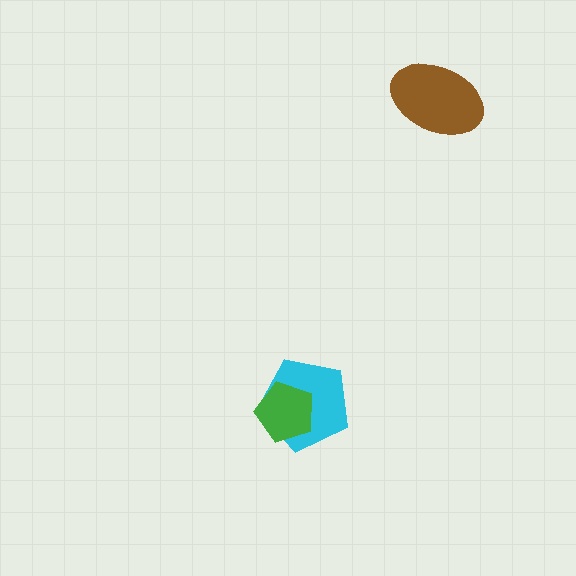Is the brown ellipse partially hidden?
No, no other shape covers it.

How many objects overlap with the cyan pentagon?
1 object overlaps with the cyan pentagon.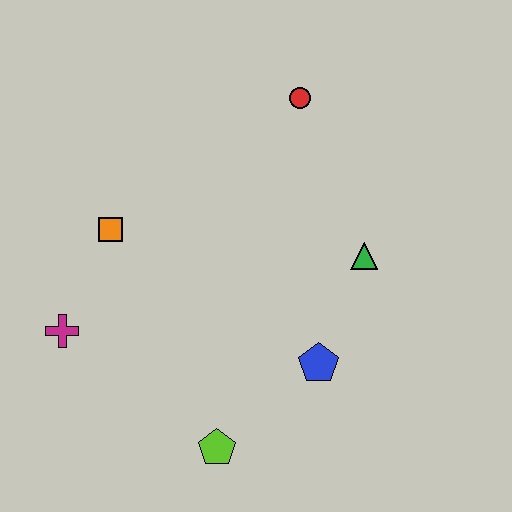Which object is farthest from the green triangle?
The magenta cross is farthest from the green triangle.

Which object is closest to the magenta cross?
The orange square is closest to the magenta cross.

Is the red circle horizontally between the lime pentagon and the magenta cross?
No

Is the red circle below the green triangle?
No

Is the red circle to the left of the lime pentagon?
No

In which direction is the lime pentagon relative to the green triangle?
The lime pentagon is below the green triangle.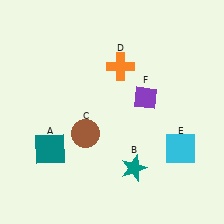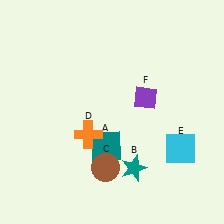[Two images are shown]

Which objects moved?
The objects that moved are: the teal square (A), the brown circle (C), the orange cross (D).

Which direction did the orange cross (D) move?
The orange cross (D) moved down.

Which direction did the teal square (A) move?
The teal square (A) moved right.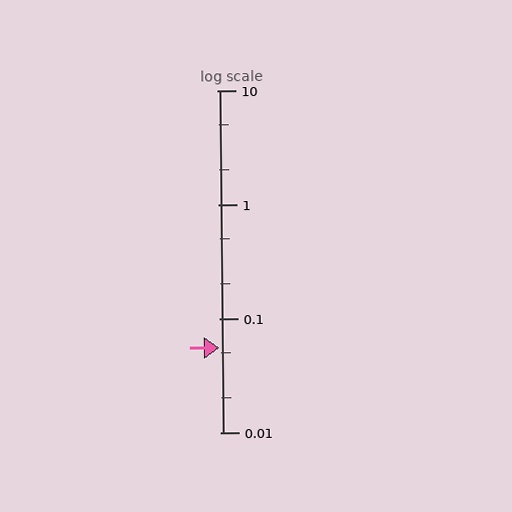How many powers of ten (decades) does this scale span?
The scale spans 3 decades, from 0.01 to 10.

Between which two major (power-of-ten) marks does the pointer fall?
The pointer is between 0.01 and 0.1.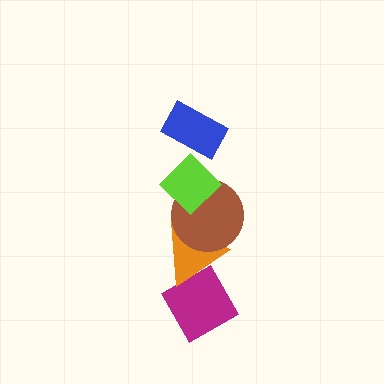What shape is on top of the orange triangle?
The brown circle is on top of the orange triangle.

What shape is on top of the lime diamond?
The blue rectangle is on top of the lime diamond.